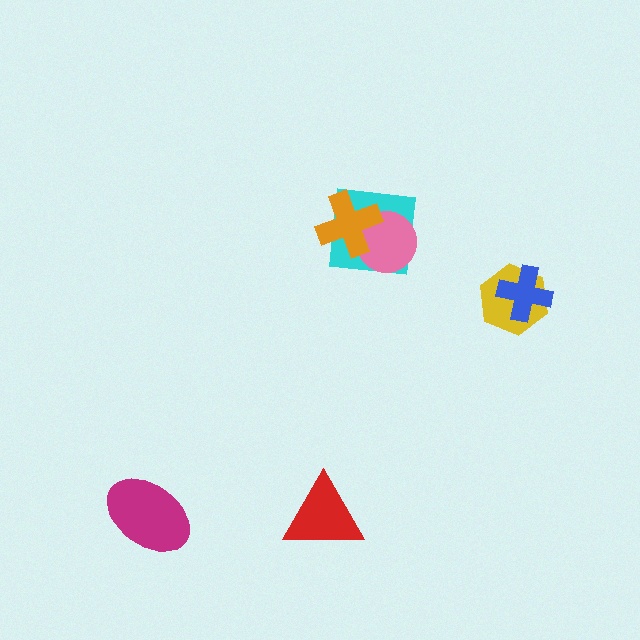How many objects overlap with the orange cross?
2 objects overlap with the orange cross.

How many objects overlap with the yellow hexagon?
1 object overlaps with the yellow hexagon.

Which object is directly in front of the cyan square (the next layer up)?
The pink circle is directly in front of the cyan square.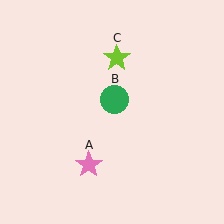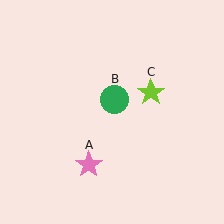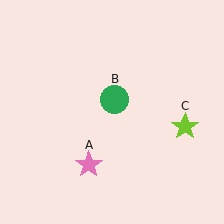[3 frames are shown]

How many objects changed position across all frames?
1 object changed position: lime star (object C).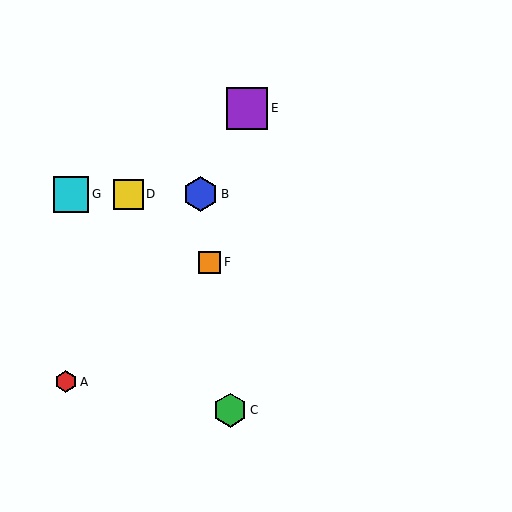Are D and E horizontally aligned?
No, D is at y≈194 and E is at y≈108.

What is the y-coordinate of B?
Object B is at y≈194.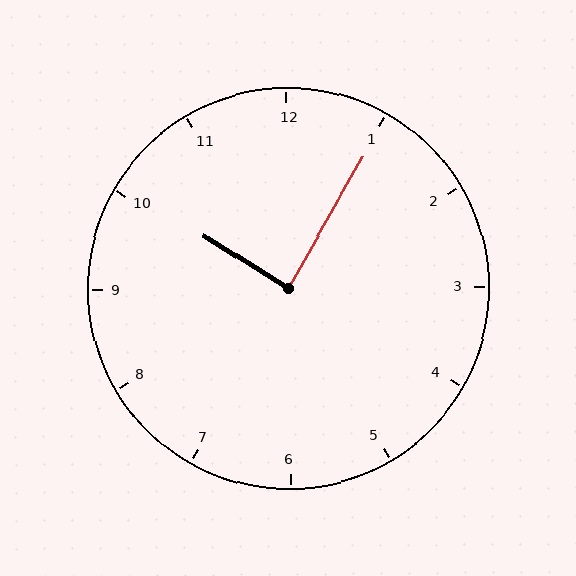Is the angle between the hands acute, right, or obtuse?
It is right.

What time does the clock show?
10:05.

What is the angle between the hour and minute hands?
Approximately 88 degrees.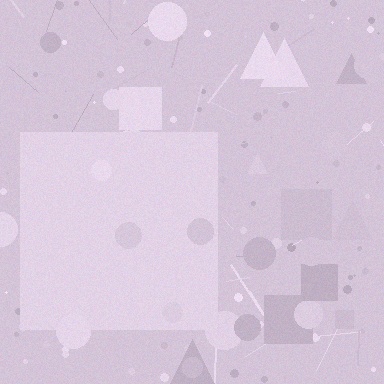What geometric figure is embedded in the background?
A square is embedded in the background.